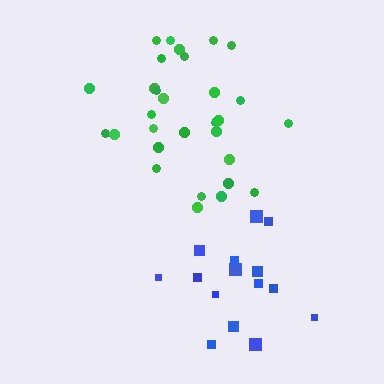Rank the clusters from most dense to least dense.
blue, green.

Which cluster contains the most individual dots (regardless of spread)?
Green (30).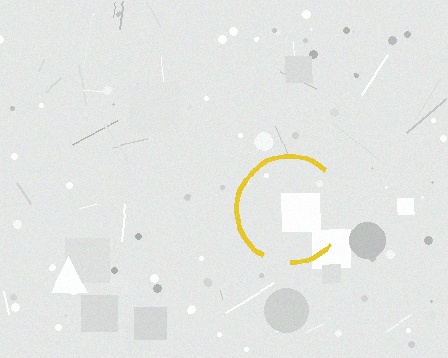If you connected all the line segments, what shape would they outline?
They would outline a circle.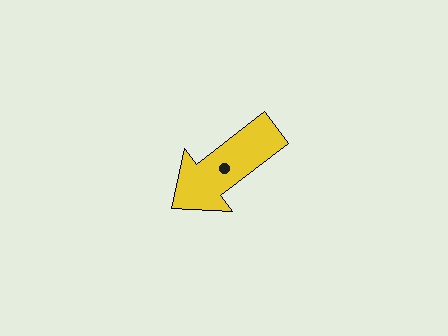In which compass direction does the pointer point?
Southwest.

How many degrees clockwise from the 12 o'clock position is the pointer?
Approximately 232 degrees.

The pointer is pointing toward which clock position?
Roughly 8 o'clock.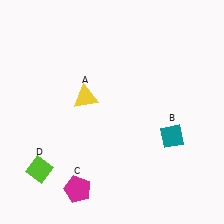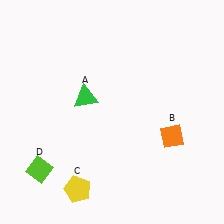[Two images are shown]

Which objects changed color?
A changed from yellow to green. B changed from teal to orange. C changed from magenta to yellow.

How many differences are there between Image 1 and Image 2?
There are 3 differences between the two images.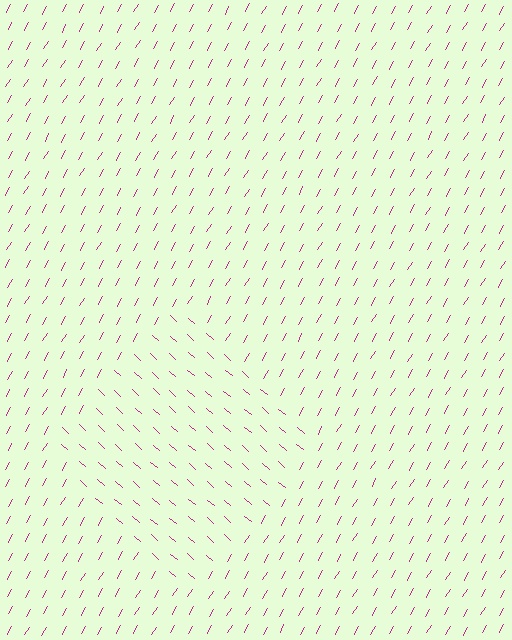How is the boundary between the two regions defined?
The boundary is defined purely by a change in line orientation (approximately 78 degrees difference). All lines are the same color and thickness.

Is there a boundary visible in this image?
Yes, there is a texture boundary formed by a change in line orientation.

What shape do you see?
I see a diamond.